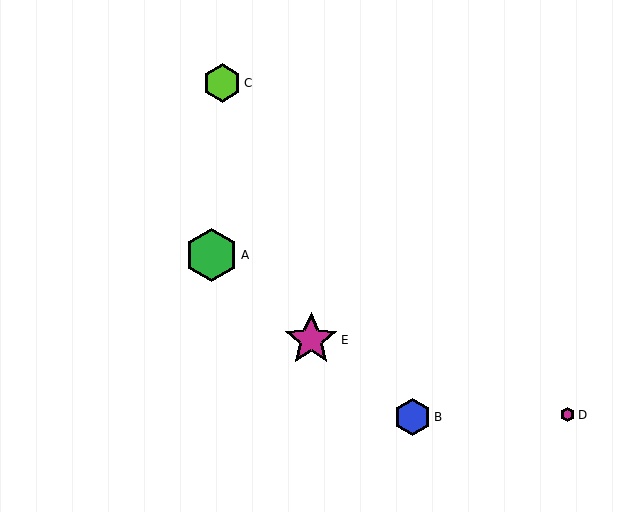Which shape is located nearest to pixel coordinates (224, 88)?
The lime hexagon (labeled C) at (222, 83) is nearest to that location.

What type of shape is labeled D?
Shape D is a magenta hexagon.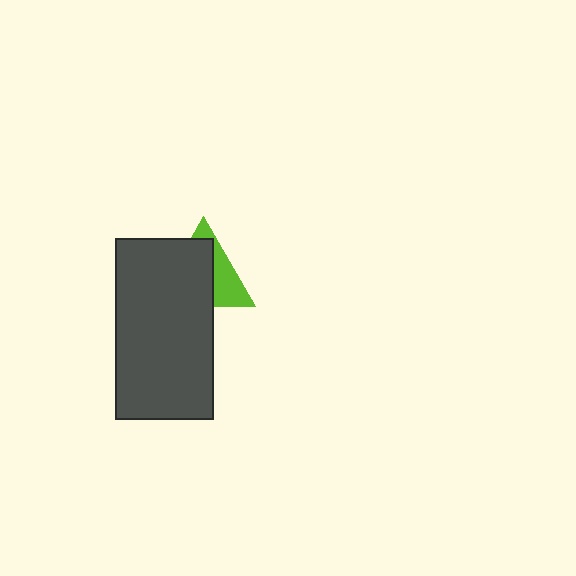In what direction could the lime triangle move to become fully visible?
The lime triangle could move toward the upper-right. That would shift it out from behind the dark gray rectangle entirely.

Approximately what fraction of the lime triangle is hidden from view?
Roughly 61% of the lime triangle is hidden behind the dark gray rectangle.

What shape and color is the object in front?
The object in front is a dark gray rectangle.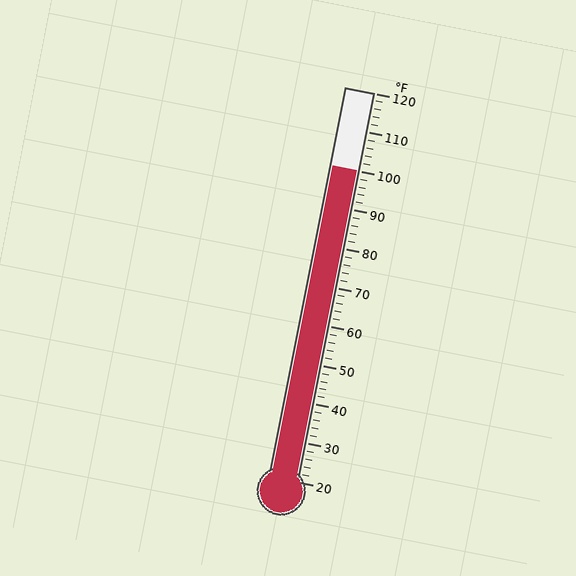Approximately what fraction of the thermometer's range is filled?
The thermometer is filled to approximately 80% of its range.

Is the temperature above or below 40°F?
The temperature is above 40°F.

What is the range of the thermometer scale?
The thermometer scale ranges from 20°F to 120°F.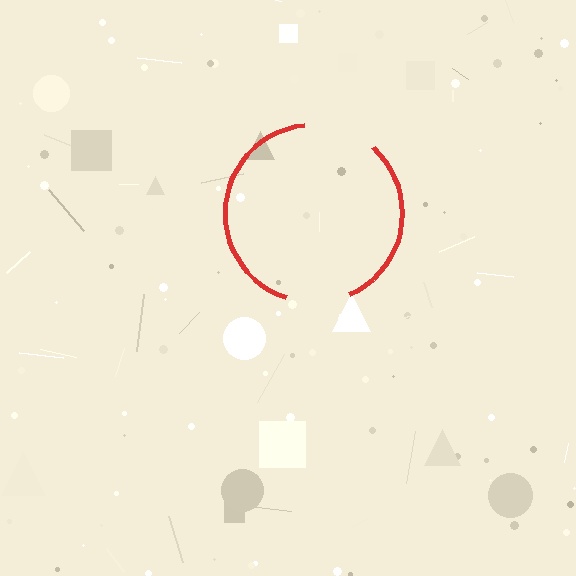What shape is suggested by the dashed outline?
The dashed outline suggests a circle.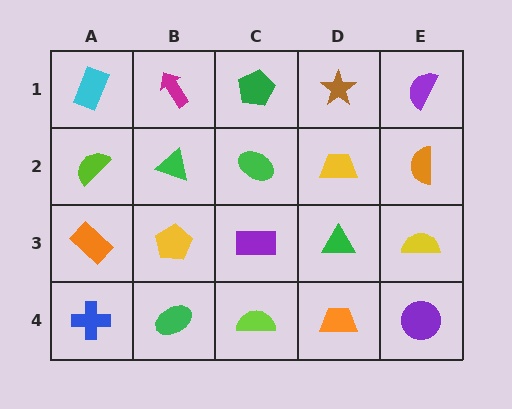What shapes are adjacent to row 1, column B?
A green triangle (row 2, column B), a cyan rectangle (row 1, column A), a green pentagon (row 1, column C).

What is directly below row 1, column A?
A lime semicircle.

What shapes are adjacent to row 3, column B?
A green triangle (row 2, column B), a green ellipse (row 4, column B), an orange rectangle (row 3, column A), a purple rectangle (row 3, column C).